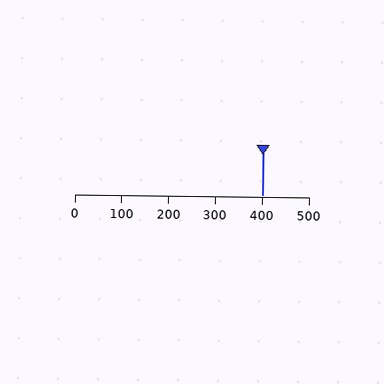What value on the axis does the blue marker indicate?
The marker indicates approximately 400.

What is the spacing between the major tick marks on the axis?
The major ticks are spaced 100 apart.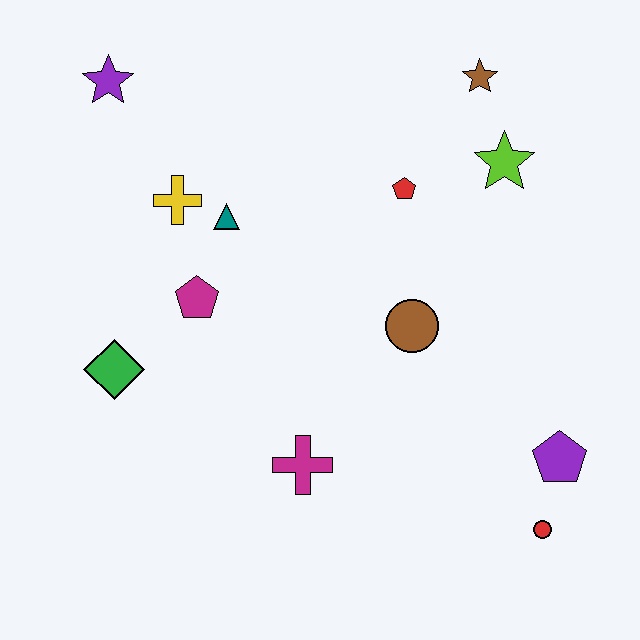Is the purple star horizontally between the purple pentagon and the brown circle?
No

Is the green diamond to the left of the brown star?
Yes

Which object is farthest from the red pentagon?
The red circle is farthest from the red pentagon.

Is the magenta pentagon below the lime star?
Yes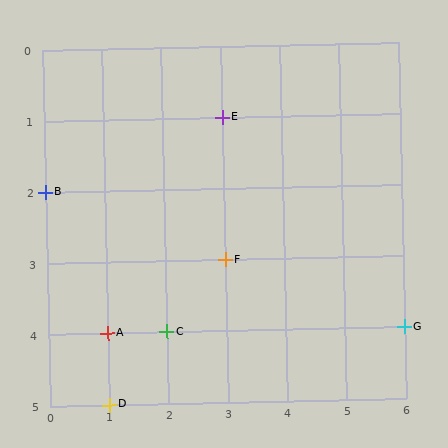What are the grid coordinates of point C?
Point C is at grid coordinates (2, 4).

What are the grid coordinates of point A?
Point A is at grid coordinates (1, 4).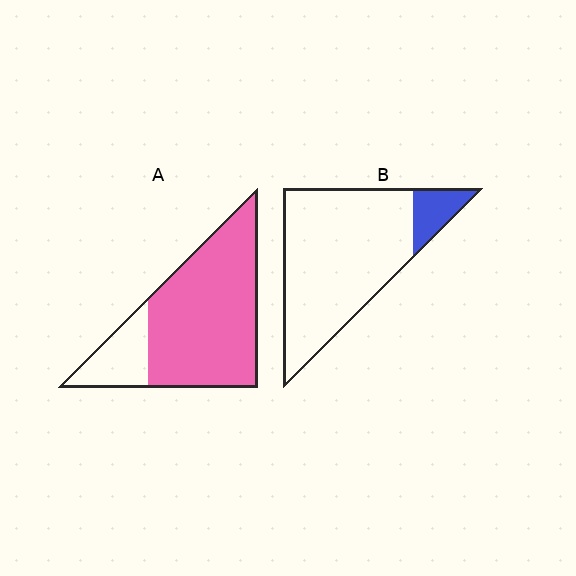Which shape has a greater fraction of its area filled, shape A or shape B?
Shape A.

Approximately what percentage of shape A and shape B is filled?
A is approximately 80% and B is approximately 10%.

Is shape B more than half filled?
No.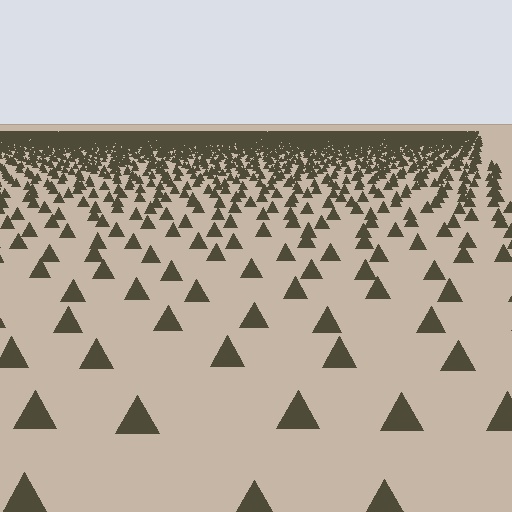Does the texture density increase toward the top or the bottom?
Density increases toward the top.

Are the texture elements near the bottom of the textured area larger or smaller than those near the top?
Larger. Near the bottom, elements are closer to the viewer and appear at a bigger on-screen size.